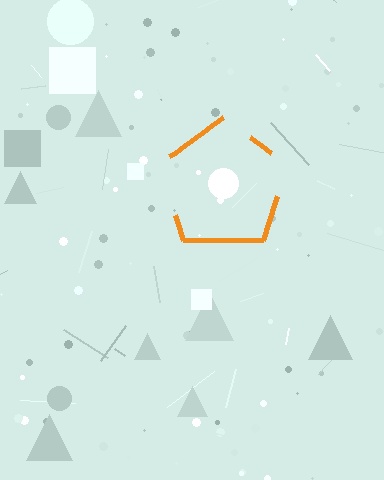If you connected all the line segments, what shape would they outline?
They would outline a pentagon.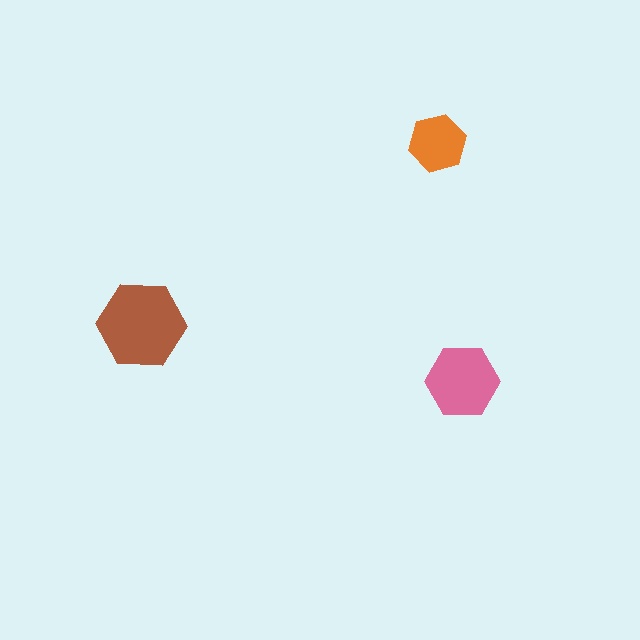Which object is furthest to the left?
The brown hexagon is leftmost.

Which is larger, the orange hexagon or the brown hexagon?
The brown one.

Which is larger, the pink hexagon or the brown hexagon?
The brown one.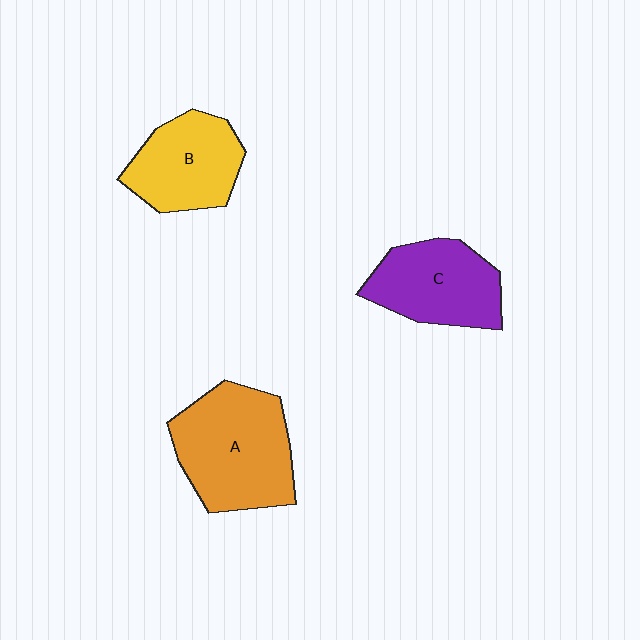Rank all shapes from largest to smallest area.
From largest to smallest: A (orange), C (purple), B (yellow).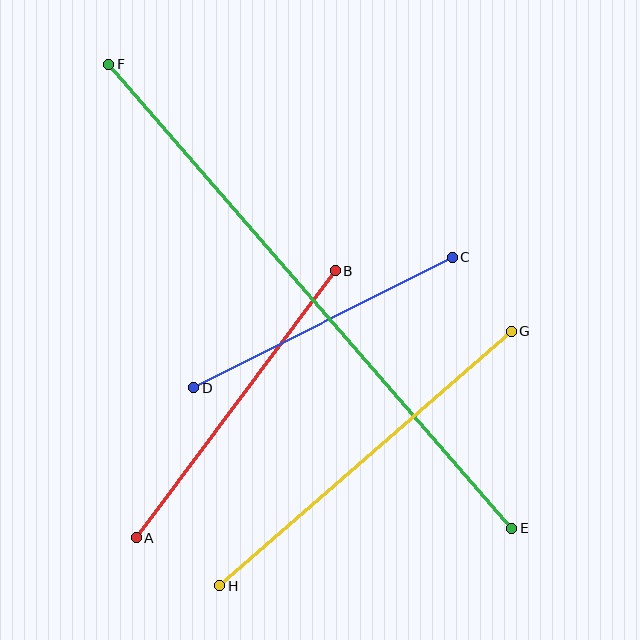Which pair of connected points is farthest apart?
Points E and F are farthest apart.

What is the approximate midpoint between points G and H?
The midpoint is at approximately (366, 458) pixels.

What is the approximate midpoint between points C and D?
The midpoint is at approximately (323, 323) pixels.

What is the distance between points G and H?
The distance is approximately 387 pixels.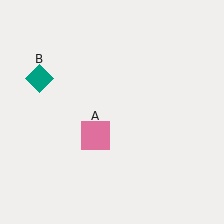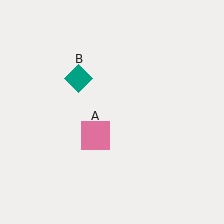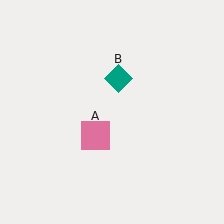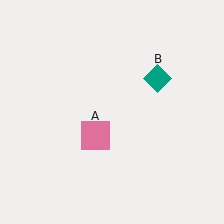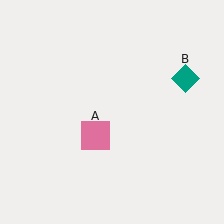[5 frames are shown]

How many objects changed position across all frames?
1 object changed position: teal diamond (object B).